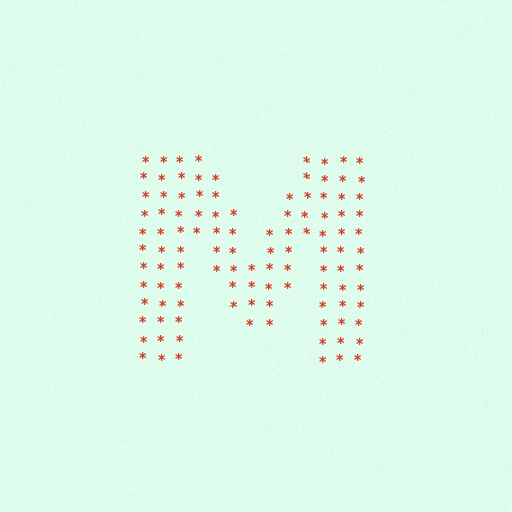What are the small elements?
The small elements are asterisks.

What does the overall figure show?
The overall figure shows the letter M.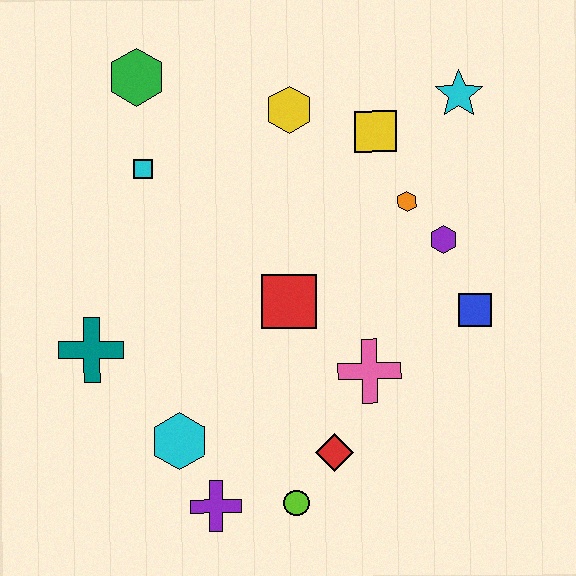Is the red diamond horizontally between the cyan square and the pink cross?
Yes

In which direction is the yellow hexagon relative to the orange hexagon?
The yellow hexagon is to the left of the orange hexagon.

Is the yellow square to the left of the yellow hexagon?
No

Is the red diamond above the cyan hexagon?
No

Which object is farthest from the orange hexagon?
The purple cross is farthest from the orange hexagon.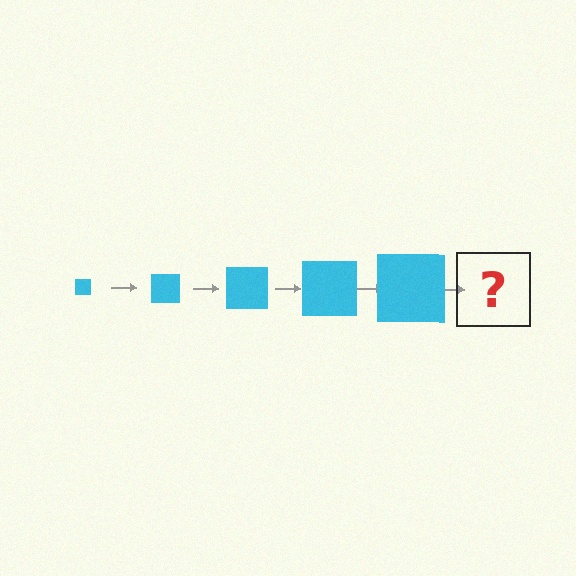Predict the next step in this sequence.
The next step is a cyan square, larger than the previous one.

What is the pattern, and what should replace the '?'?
The pattern is that the square gets progressively larger each step. The '?' should be a cyan square, larger than the previous one.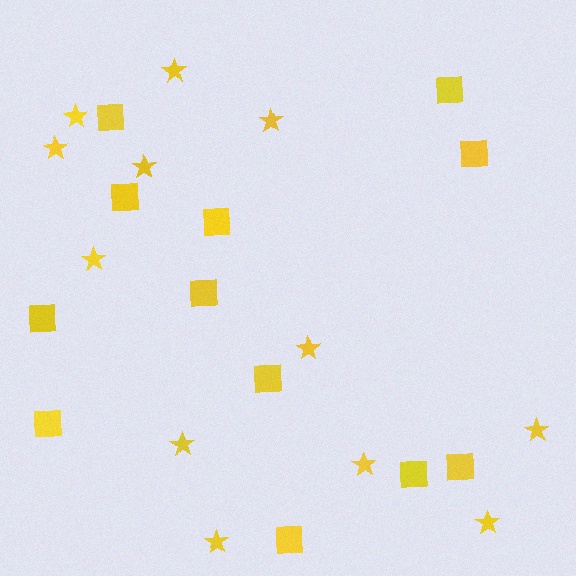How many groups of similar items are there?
There are 2 groups: one group of squares (12) and one group of stars (12).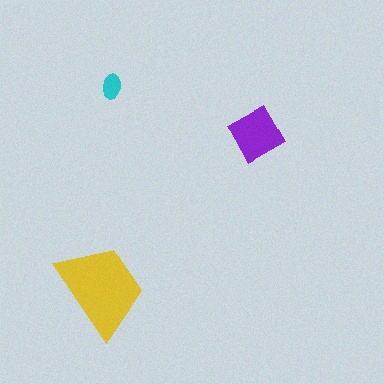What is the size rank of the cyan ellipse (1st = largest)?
3rd.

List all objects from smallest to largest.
The cyan ellipse, the purple diamond, the yellow trapezoid.